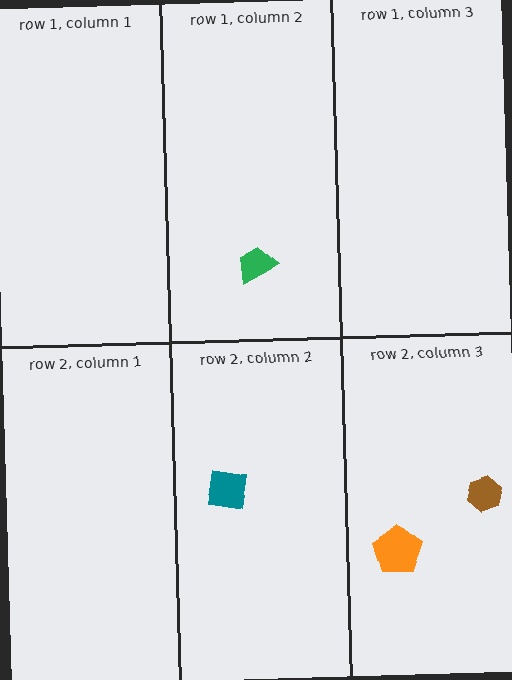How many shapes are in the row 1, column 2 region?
1.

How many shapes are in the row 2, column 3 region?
2.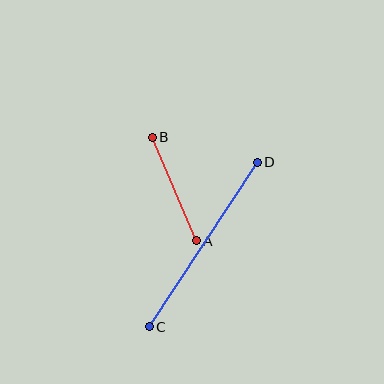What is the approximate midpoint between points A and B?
The midpoint is at approximately (174, 189) pixels.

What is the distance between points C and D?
The distance is approximately 197 pixels.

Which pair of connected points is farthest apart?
Points C and D are farthest apart.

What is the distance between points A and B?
The distance is approximately 113 pixels.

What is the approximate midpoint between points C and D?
The midpoint is at approximately (203, 245) pixels.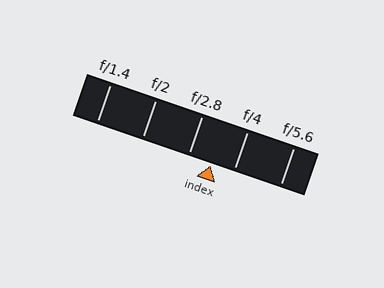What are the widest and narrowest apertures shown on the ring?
The widest aperture shown is f/1.4 and the narrowest is f/5.6.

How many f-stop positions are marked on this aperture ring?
There are 5 f-stop positions marked.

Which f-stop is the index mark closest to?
The index mark is closest to f/4.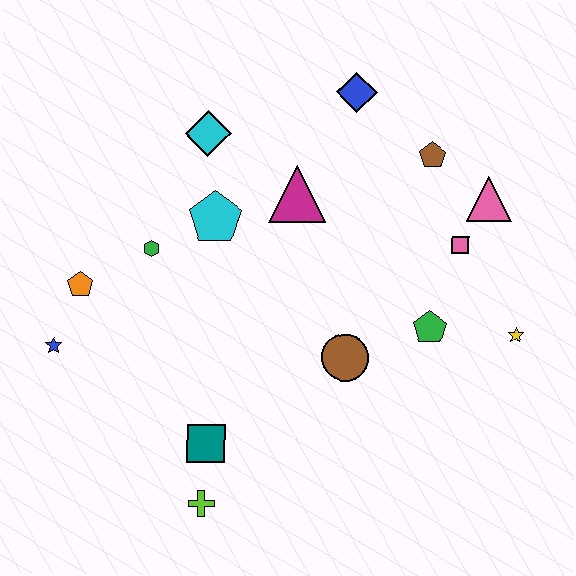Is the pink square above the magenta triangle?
No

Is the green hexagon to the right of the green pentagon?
No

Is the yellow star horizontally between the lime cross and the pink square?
No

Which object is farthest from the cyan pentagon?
The yellow star is farthest from the cyan pentagon.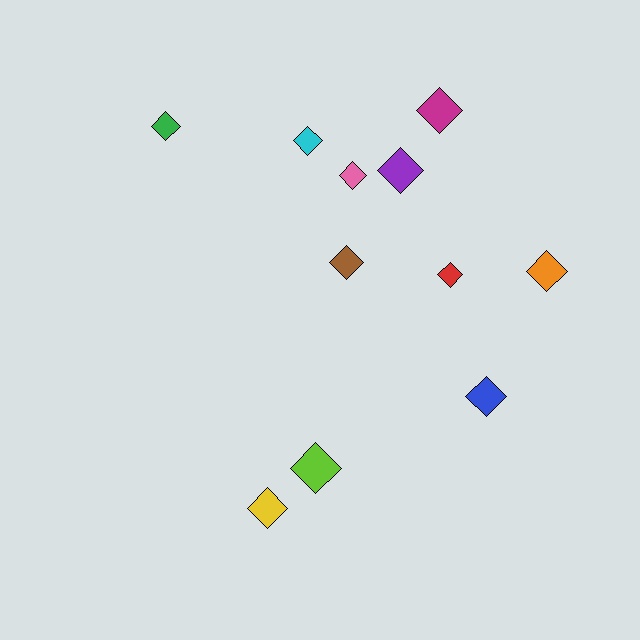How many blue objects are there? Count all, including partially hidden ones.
There is 1 blue object.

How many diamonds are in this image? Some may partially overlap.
There are 11 diamonds.